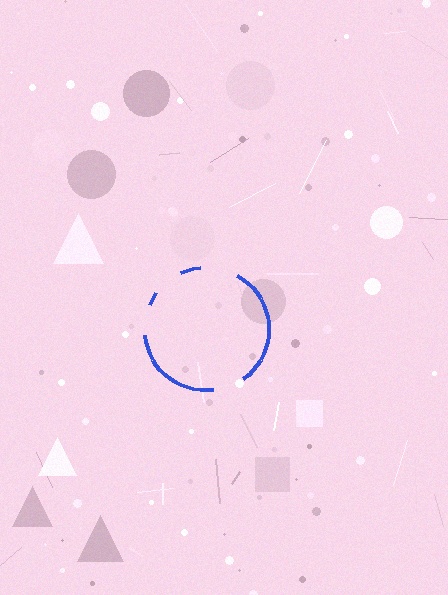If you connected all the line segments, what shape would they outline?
They would outline a circle.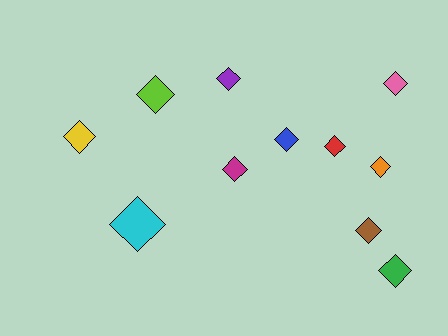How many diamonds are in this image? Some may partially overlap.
There are 11 diamonds.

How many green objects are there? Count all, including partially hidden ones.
There is 1 green object.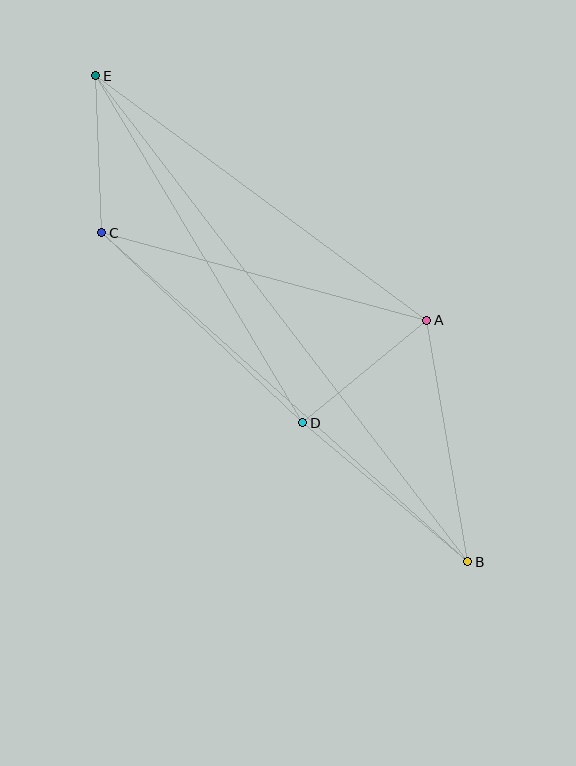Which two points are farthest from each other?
Points B and E are farthest from each other.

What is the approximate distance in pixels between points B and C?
The distance between B and C is approximately 492 pixels.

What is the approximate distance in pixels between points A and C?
The distance between A and C is approximately 336 pixels.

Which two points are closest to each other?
Points C and E are closest to each other.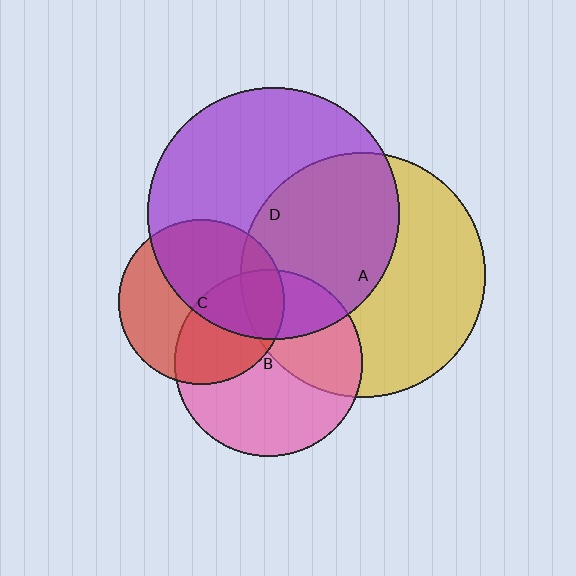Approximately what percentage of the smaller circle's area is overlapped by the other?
Approximately 50%.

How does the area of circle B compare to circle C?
Approximately 1.3 times.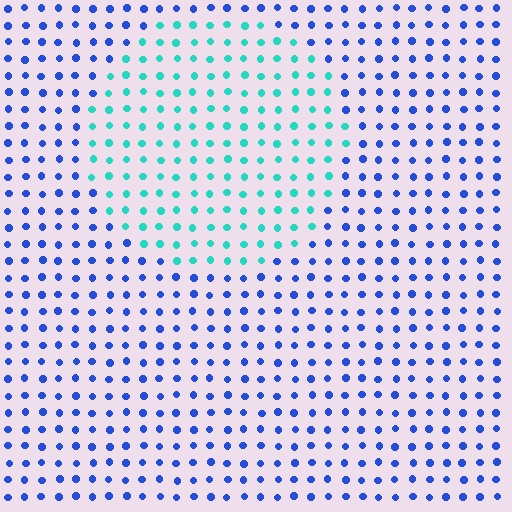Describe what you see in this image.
The image is filled with small blue elements in a uniform arrangement. A circle-shaped region is visible where the elements are tinted to a slightly different hue, forming a subtle color boundary.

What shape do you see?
I see a circle.